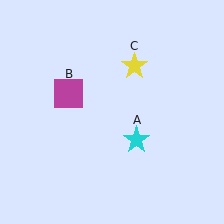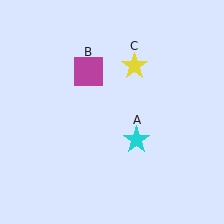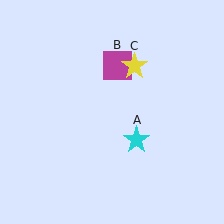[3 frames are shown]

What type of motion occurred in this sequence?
The magenta square (object B) rotated clockwise around the center of the scene.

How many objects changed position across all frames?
1 object changed position: magenta square (object B).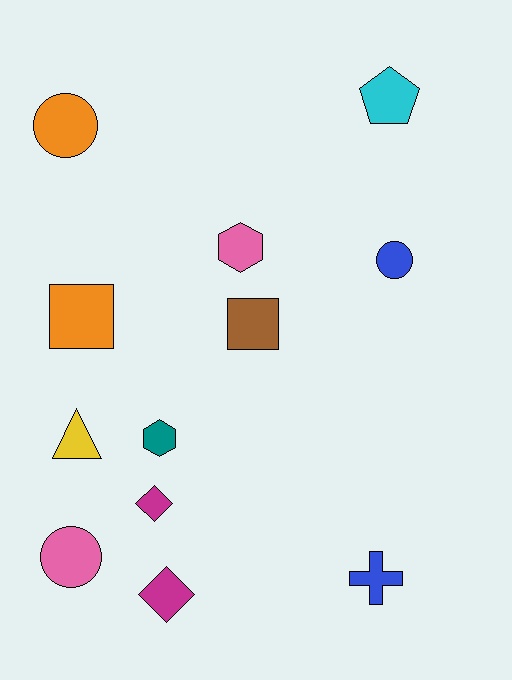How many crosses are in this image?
There is 1 cross.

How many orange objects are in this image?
There are 2 orange objects.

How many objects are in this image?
There are 12 objects.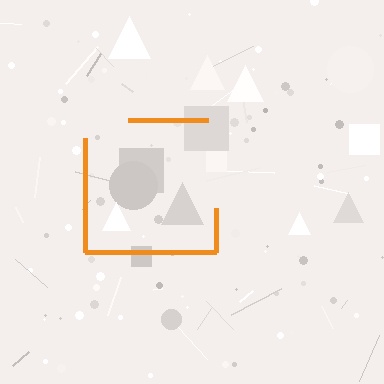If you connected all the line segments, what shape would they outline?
They would outline a square.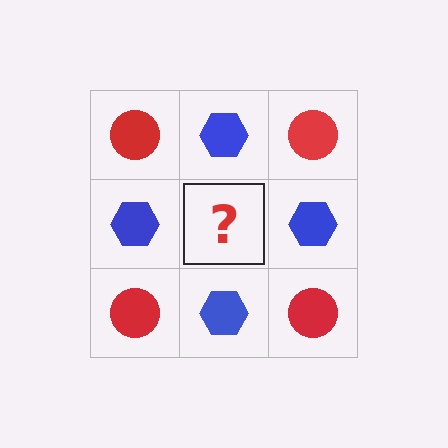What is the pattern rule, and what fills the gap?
The rule is that it alternates red circle and blue hexagon in a checkerboard pattern. The gap should be filled with a red circle.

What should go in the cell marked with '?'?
The missing cell should contain a red circle.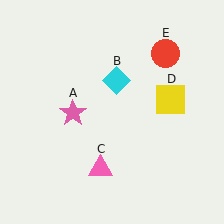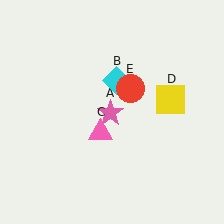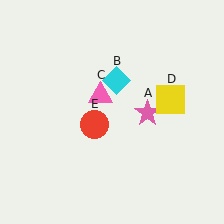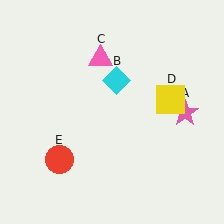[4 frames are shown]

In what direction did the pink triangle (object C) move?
The pink triangle (object C) moved up.